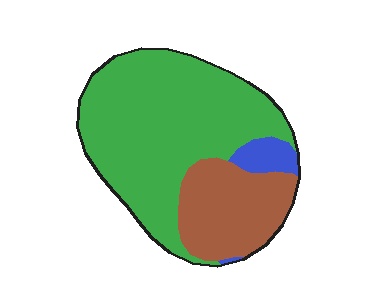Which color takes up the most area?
Green, at roughly 65%.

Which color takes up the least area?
Blue, at roughly 5%.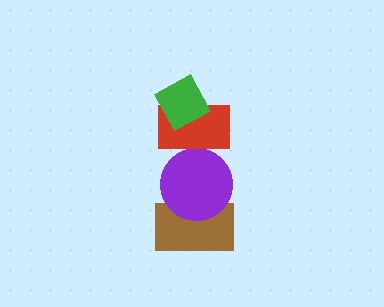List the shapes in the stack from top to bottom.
From top to bottom: the green diamond, the red rectangle, the purple circle, the brown rectangle.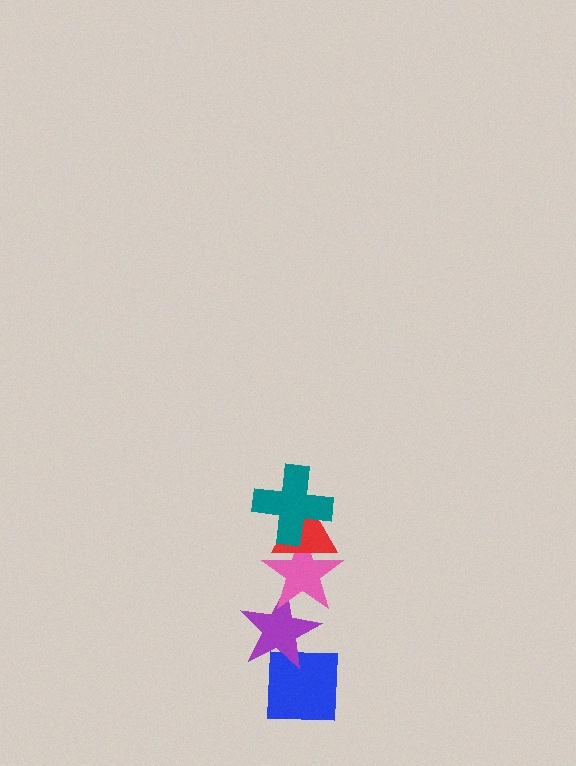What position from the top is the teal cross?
The teal cross is 1st from the top.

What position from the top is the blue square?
The blue square is 5th from the top.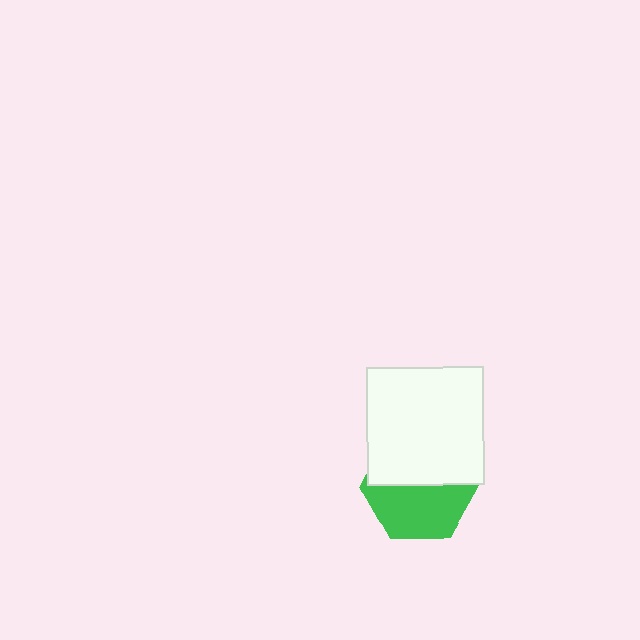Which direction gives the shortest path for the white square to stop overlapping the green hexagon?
Moving up gives the shortest separation.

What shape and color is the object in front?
The object in front is a white square.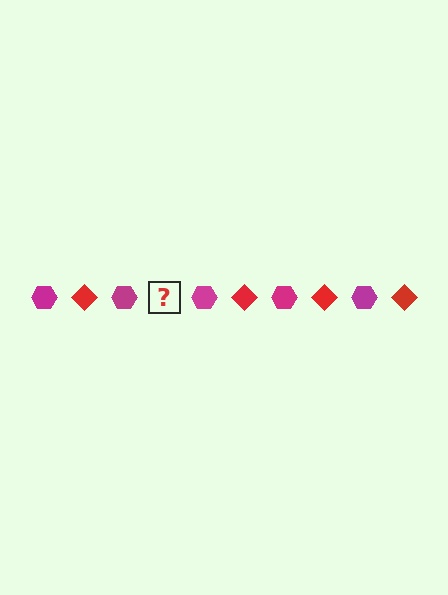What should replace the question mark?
The question mark should be replaced with a red diamond.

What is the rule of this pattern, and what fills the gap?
The rule is that the pattern alternates between magenta hexagon and red diamond. The gap should be filled with a red diamond.